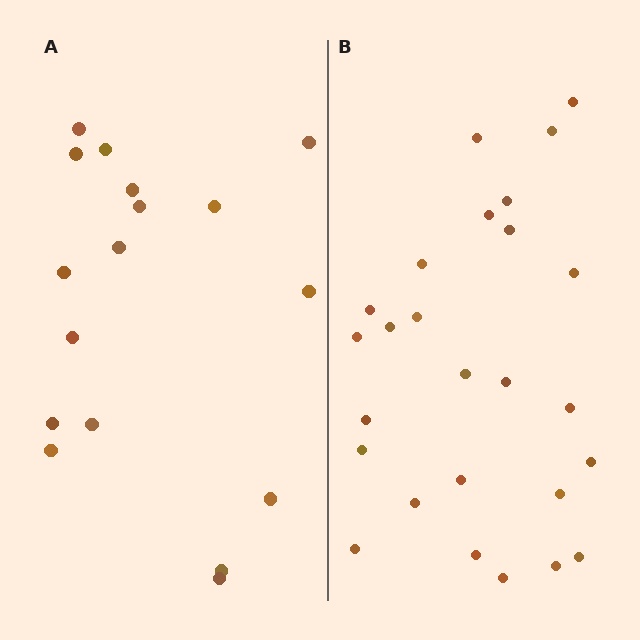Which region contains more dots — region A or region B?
Region B (the right region) has more dots.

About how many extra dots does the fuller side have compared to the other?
Region B has roughly 8 or so more dots than region A.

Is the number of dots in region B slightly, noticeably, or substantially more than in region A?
Region B has substantially more. The ratio is roughly 1.5 to 1.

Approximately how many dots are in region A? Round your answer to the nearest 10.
About 20 dots. (The exact count is 17, which rounds to 20.)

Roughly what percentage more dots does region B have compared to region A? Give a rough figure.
About 55% more.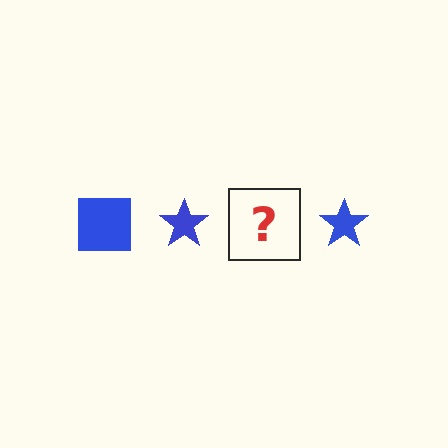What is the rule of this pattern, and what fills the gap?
The rule is that the pattern cycles through square, star shapes in blue. The gap should be filled with a blue square.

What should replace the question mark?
The question mark should be replaced with a blue square.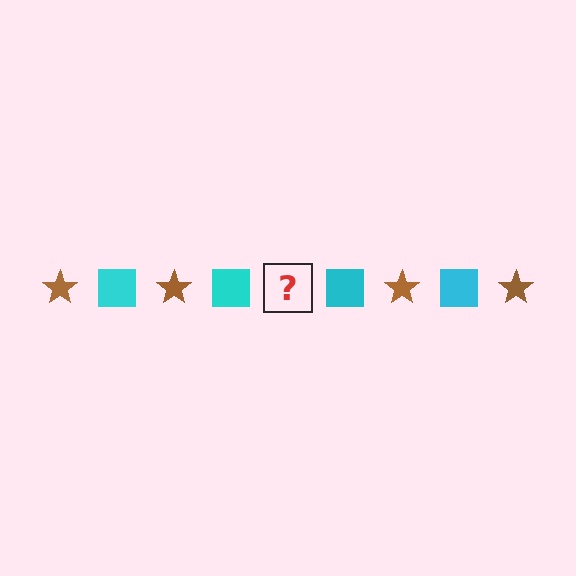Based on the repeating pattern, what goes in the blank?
The blank should be a brown star.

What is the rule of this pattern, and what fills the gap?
The rule is that the pattern alternates between brown star and cyan square. The gap should be filled with a brown star.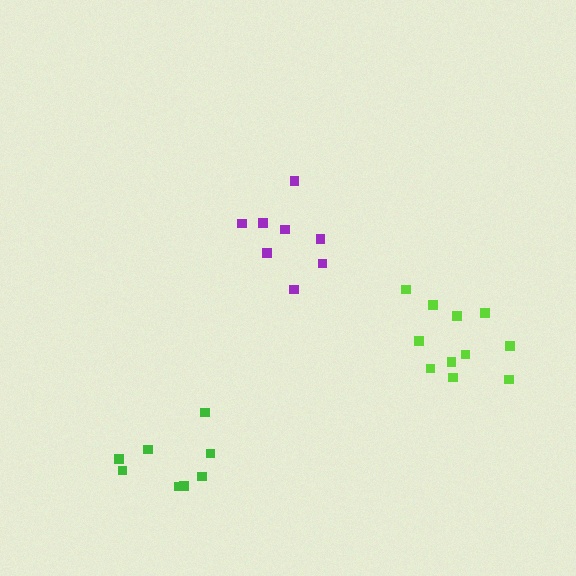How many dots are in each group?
Group 1: 11 dots, Group 2: 8 dots, Group 3: 8 dots (27 total).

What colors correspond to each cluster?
The clusters are colored: lime, green, purple.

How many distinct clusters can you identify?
There are 3 distinct clusters.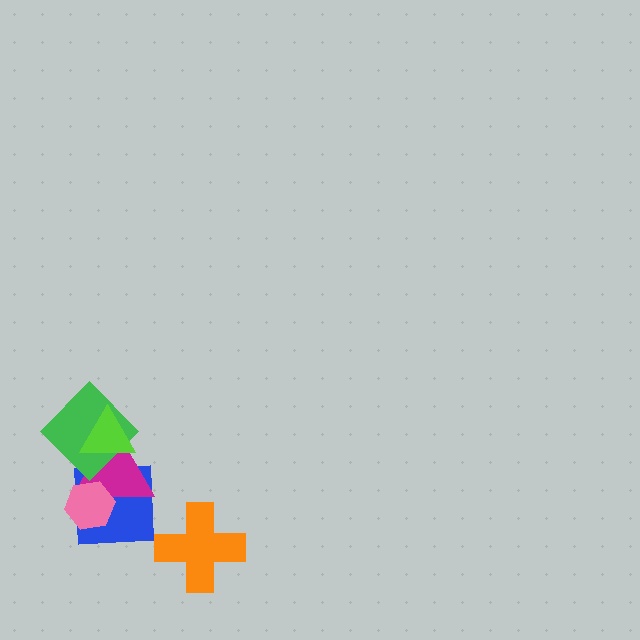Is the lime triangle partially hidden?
No, no other shape covers it.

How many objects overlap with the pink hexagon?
2 objects overlap with the pink hexagon.